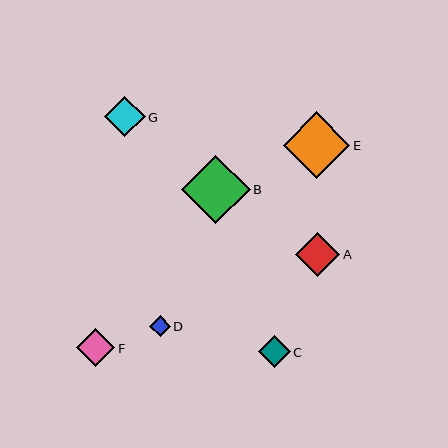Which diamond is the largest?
Diamond B is the largest with a size of approximately 69 pixels.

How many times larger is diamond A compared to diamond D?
Diamond A is approximately 2.2 times the size of diamond D.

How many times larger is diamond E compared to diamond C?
Diamond E is approximately 2.1 times the size of diamond C.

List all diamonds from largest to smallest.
From largest to smallest: B, E, A, G, F, C, D.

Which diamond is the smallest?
Diamond D is the smallest with a size of approximately 21 pixels.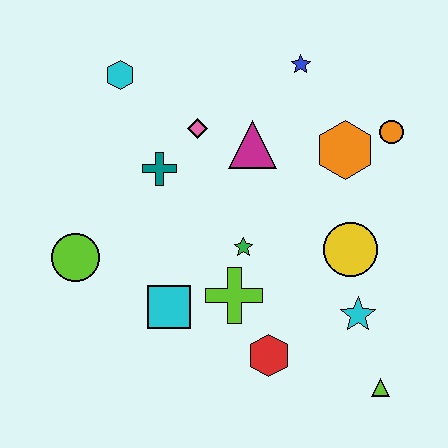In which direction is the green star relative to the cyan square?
The green star is to the right of the cyan square.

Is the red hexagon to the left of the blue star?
Yes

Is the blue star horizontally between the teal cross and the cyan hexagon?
No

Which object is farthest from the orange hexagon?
The lime circle is farthest from the orange hexagon.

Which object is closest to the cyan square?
The lime cross is closest to the cyan square.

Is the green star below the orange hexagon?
Yes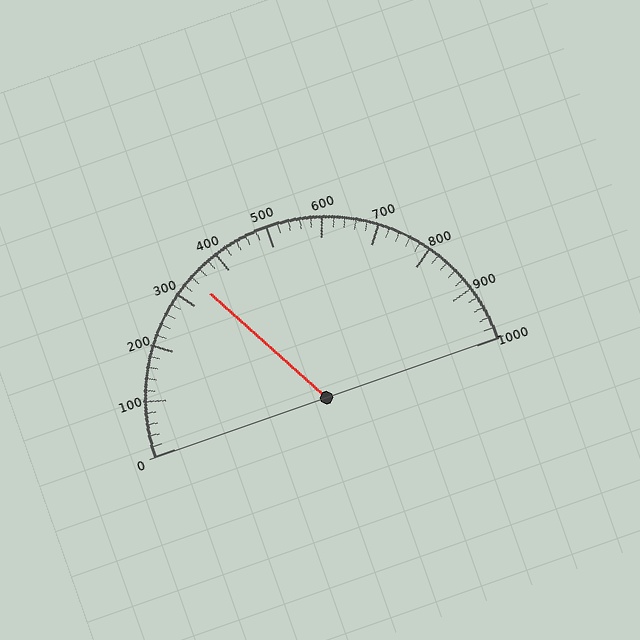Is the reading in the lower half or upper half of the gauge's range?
The reading is in the lower half of the range (0 to 1000).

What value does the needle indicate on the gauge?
The needle indicates approximately 340.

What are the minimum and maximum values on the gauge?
The gauge ranges from 0 to 1000.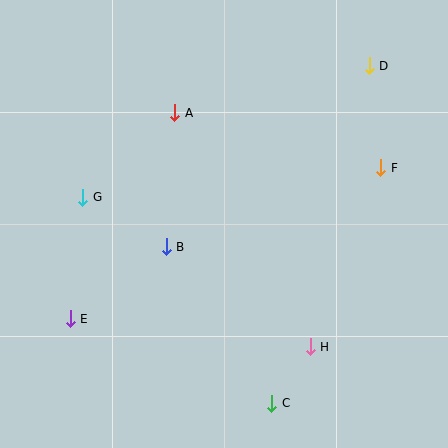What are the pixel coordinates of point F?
Point F is at (381, 168).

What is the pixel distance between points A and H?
The distance between A and H is 271 pixels.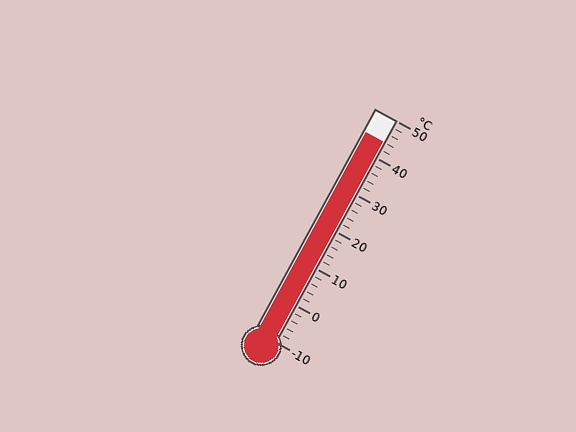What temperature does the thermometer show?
The thermometer shows approximately 44°C.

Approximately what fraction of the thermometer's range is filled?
The thermometer is filled to approximately 90% of its range.